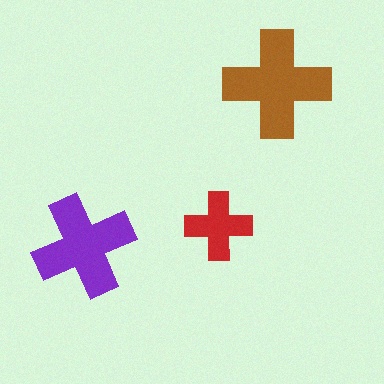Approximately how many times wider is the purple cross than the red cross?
About 1.5 times wider.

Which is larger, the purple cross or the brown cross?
The brown one.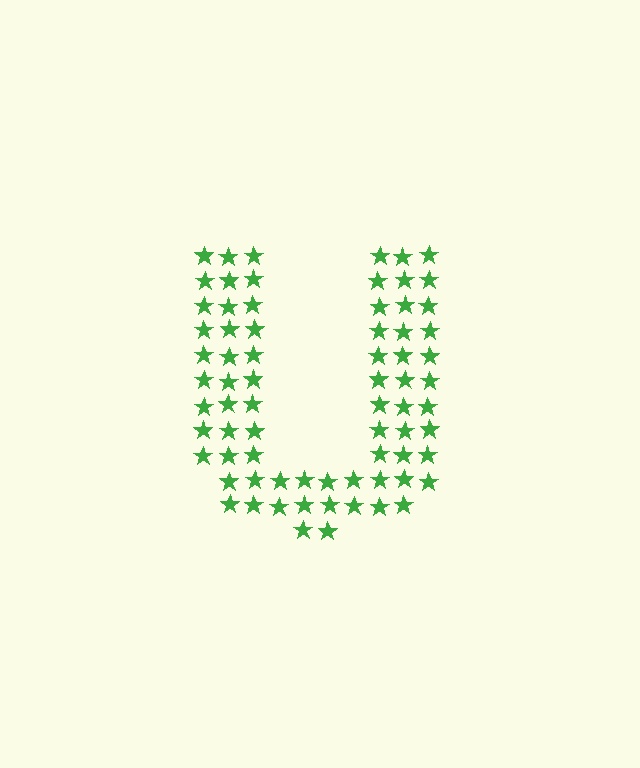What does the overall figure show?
The overall figure shows the letter U.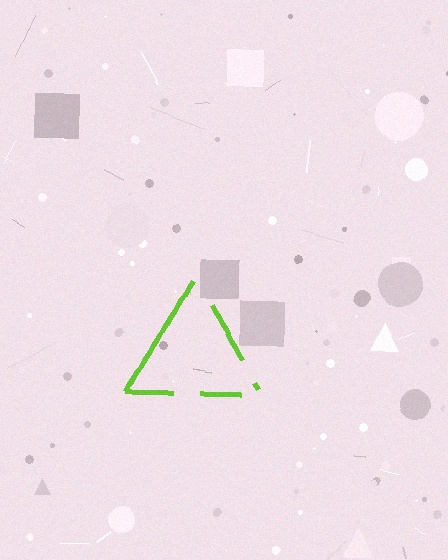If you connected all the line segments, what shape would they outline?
They would outline a triangle.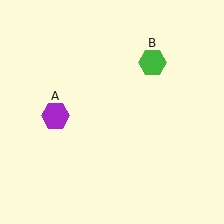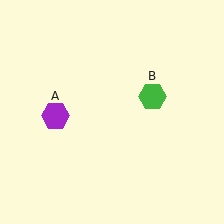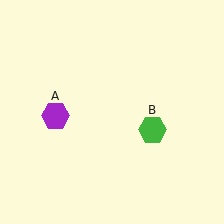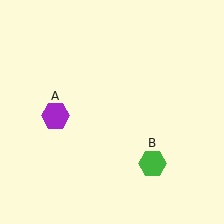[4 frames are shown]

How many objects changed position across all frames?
1 object changed position: green hexagon (object B).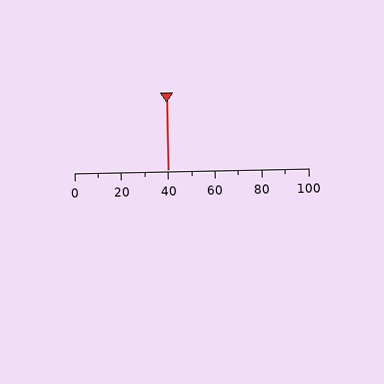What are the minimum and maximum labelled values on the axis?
The axis runs from 0 to 100.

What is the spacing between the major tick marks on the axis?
The major ticks are spaced 20 apart.